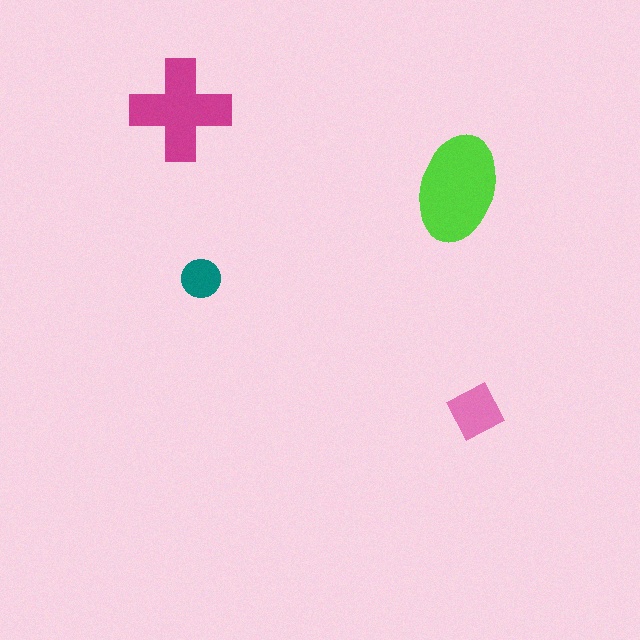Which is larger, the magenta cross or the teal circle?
The magenta cross.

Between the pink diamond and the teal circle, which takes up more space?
The pink diamond.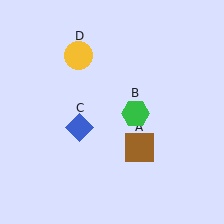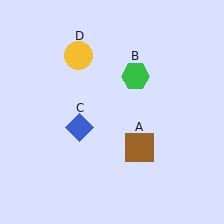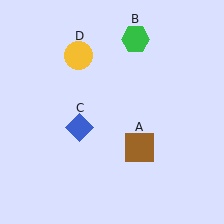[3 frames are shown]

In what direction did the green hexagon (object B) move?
The green hexagon (object B) moved up.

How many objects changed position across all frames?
1 object changed position: green hexagon (object B).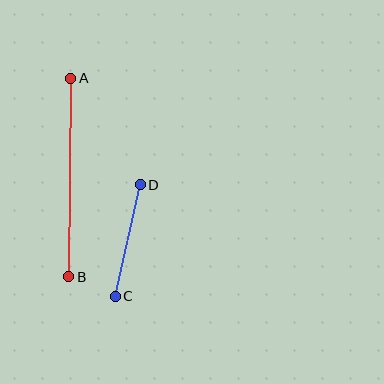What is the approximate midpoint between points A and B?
The midpoint is at approximately (70, 178) pixels.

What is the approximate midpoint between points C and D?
The midpoint is at approximately (128, 240) pixels.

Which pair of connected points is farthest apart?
Points A and B are farthest apart.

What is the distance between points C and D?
The distance is approximately 114 pixels.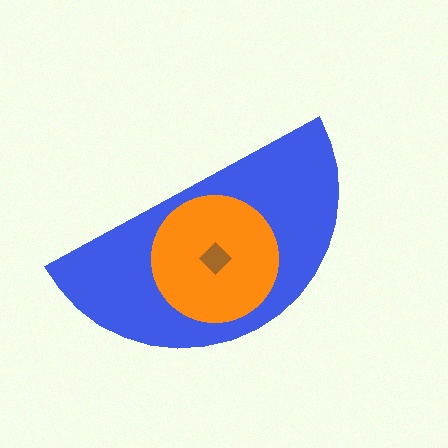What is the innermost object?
The brown diamond.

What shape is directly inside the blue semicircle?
The orange circle.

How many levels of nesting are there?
3.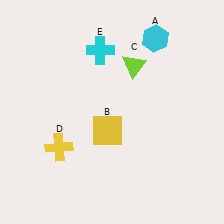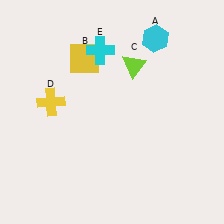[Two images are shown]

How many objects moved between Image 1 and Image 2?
2 objects moved between the two images.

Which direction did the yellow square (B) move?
The yellow square (B) moved up.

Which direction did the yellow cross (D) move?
The yellow cross (D) moved up.